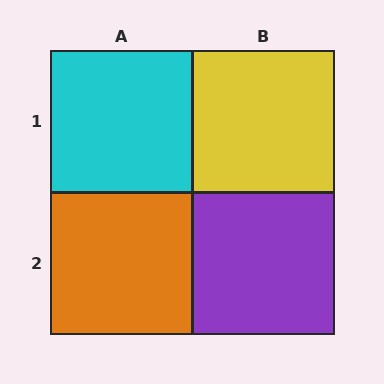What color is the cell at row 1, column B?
Yellow.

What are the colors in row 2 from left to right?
Orange, purple.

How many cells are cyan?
1 cell is cyan.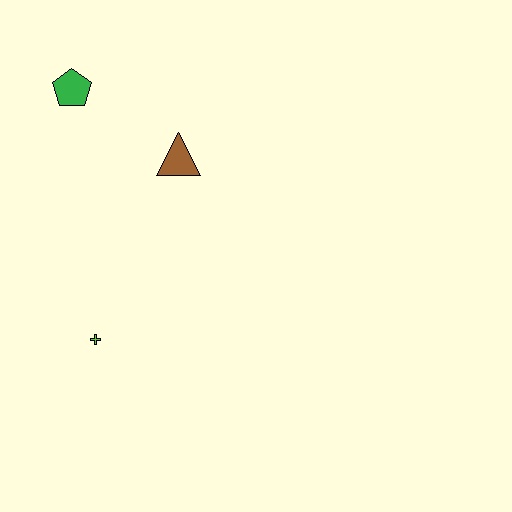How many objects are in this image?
There are 3 objects.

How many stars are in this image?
There are no stars.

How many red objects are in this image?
There are no red objects.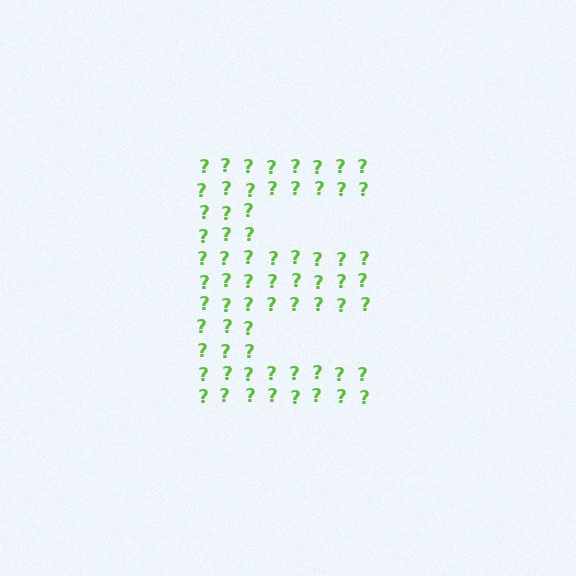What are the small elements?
The small elements are question marks.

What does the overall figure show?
The overall figure shows the letter E.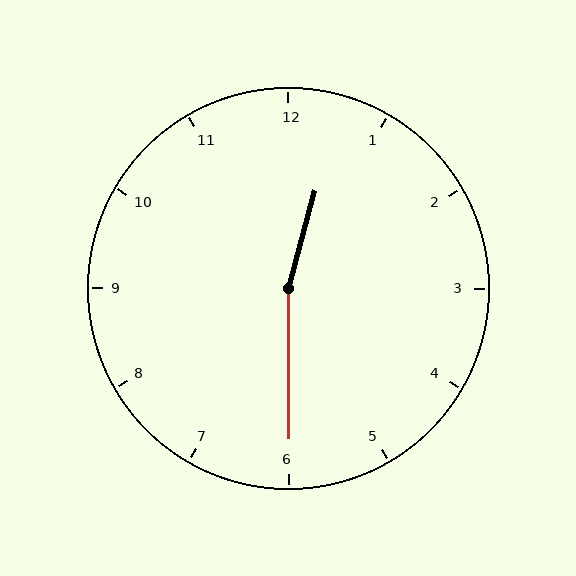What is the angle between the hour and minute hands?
Approximately 165 degrees.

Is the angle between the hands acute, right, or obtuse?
It is obtuse.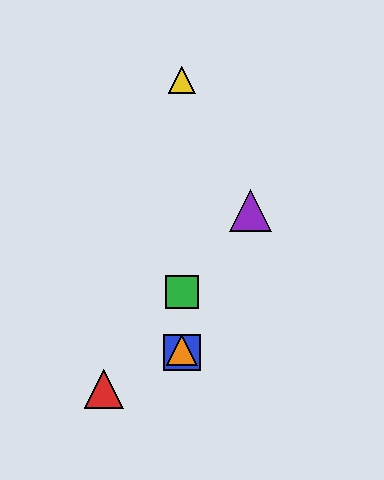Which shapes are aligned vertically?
The blue square, the green square, the yellow triangle, the orange triangle are aligned vertically.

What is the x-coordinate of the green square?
The green square is at x≈182.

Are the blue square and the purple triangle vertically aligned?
No, the blue square is at x≈182 and the purple triangle is at x≈250.